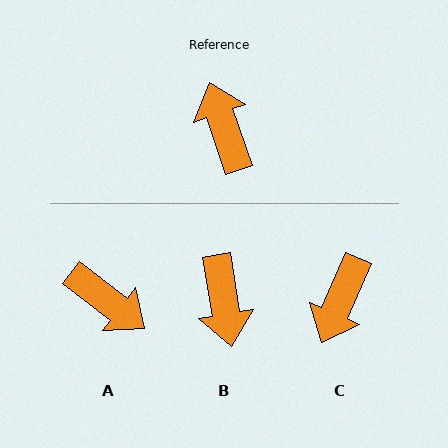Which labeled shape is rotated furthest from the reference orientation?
B, about 171 degrees away.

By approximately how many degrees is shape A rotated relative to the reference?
Approximately 147 degrees clockwise.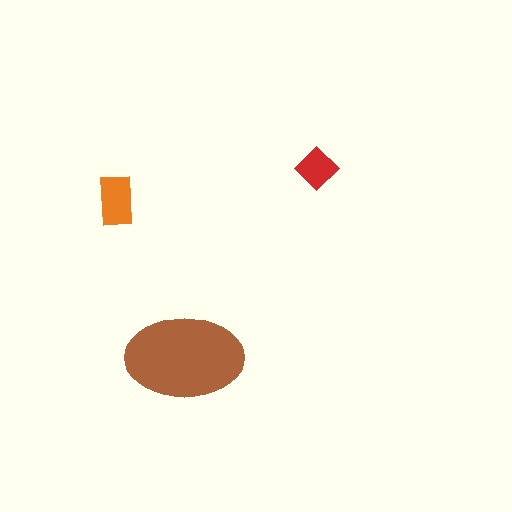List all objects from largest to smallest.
The brown ellipse, the orange rectangle, the red diamond.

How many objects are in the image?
There are 3 objects in the image.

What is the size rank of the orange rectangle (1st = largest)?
2nd.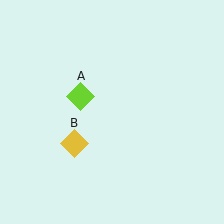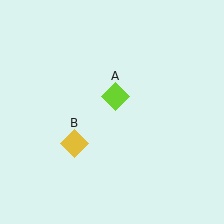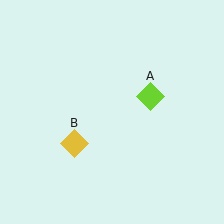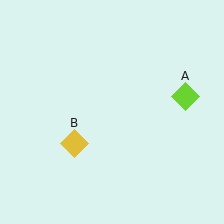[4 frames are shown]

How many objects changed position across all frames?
1 object changed position: lime diamond (object A).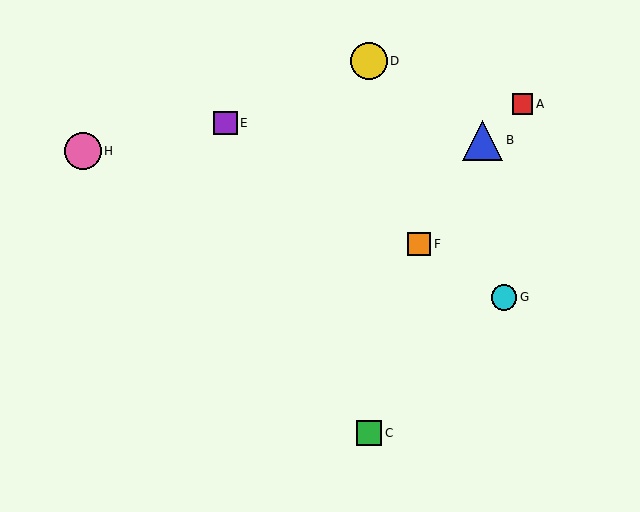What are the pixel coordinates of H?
Object H is at (83, 151).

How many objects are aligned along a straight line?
3 objects (E, F, G) are aligned along a straight line.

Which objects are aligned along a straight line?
Objects E, F, G are aligned along a straight line.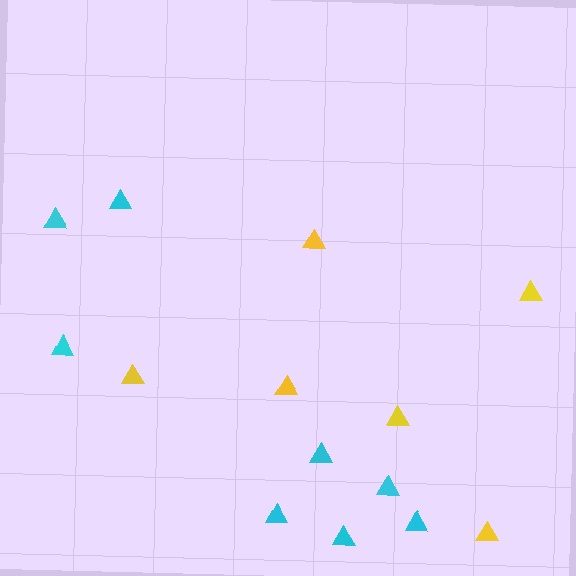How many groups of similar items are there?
There are 2 groups: one group of cyan triangles (8) and one group of yellow triangles (6).